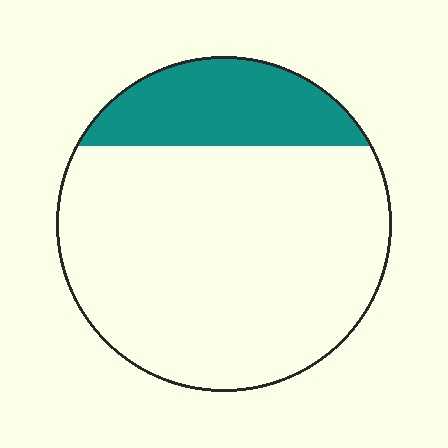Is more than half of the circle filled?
No.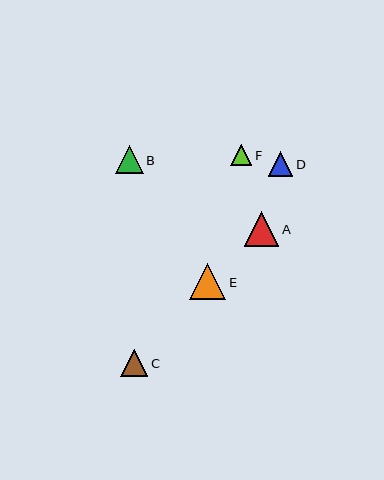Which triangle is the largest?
Triangle E is the largest with a size of approximately 36 pixels.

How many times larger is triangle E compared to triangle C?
Triangle E is approximately 1.3 times the size of triangle C.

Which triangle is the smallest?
Triangle F is the smallest with a size of approximately 21 pixels.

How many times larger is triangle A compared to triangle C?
Triangle A is approximately 1.3 times the size of triangle C.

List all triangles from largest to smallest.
From largest to smallest: E, A, B, C, D, F.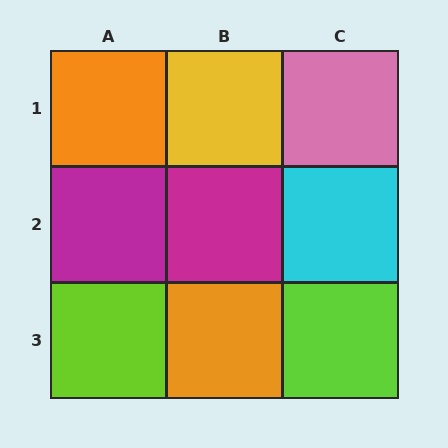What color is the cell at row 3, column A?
Lime.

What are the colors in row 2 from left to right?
Magenta, magenta, cyan.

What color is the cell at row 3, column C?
Lime.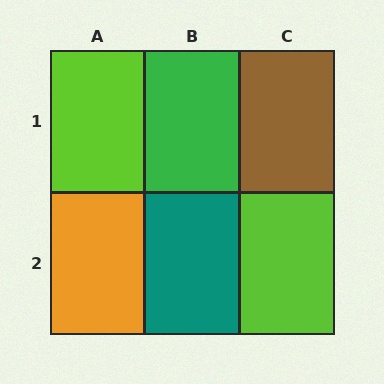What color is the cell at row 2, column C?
Lime.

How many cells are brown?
1 cell is brown.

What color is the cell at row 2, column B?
Teal.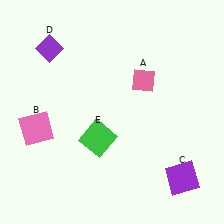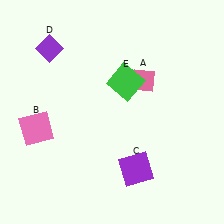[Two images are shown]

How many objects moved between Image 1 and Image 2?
2 objects moved between the two images.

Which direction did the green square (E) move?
The green square (E) moved up.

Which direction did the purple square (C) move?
The purple square (C) moved left.